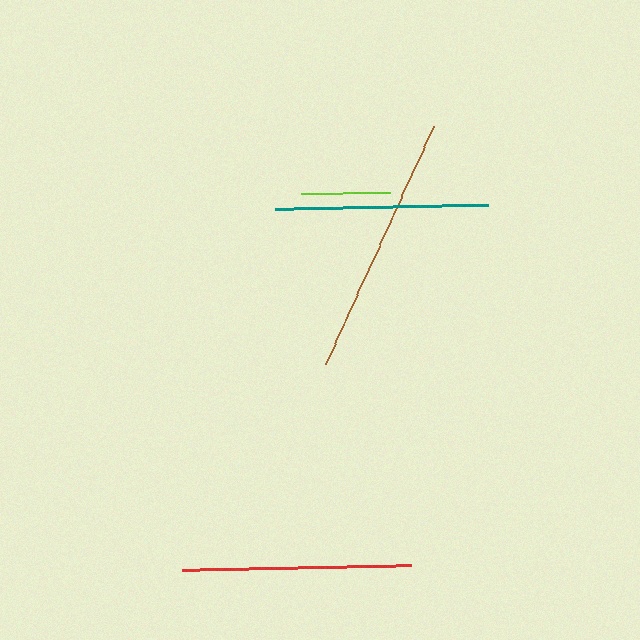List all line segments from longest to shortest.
From longest to shortest: brown, red, teal, lime.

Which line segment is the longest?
The brown line is the longest at approximately 261 pixels.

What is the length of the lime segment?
The lime segment is approximately 89 pixels long.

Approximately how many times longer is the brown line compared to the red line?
The brown line is approximately 1.1 times the length of the red line.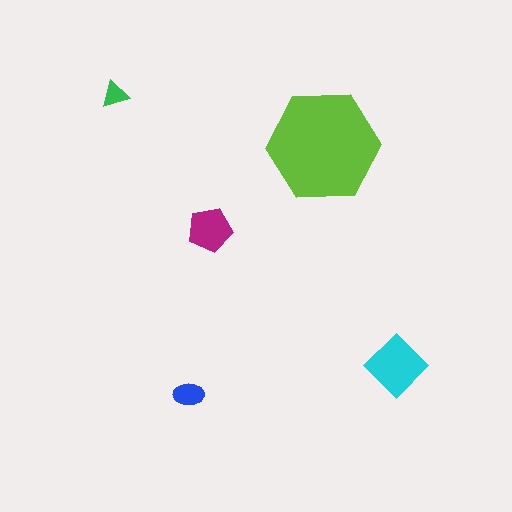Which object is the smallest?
The green triangle.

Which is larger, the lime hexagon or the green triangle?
The lime hexagon.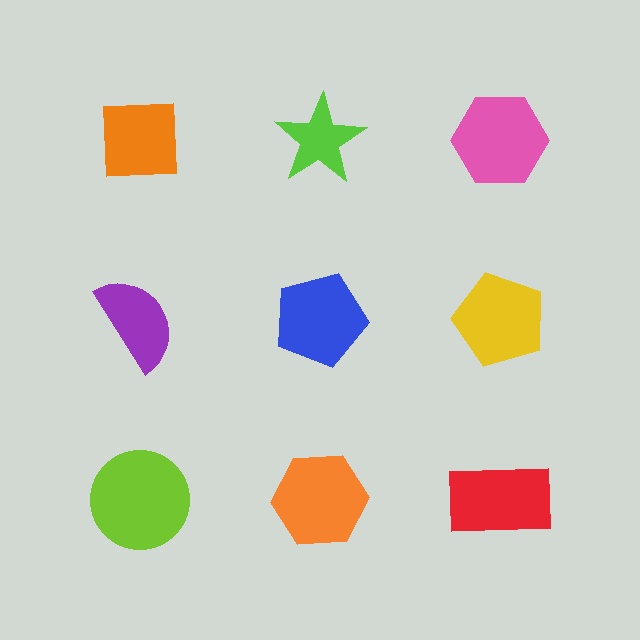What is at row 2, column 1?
A purple semicircle.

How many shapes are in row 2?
3 shapes.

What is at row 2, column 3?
A yellow pentagon.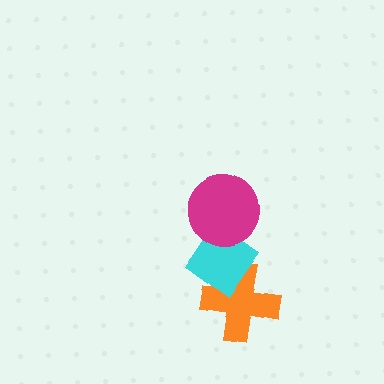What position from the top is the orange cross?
The orange cross is 3rd from the top.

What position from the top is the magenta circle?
The magenta circle is 1st from the top.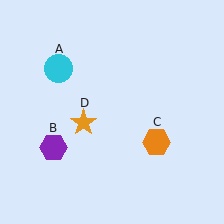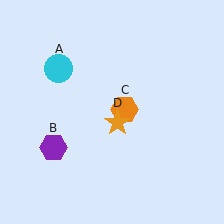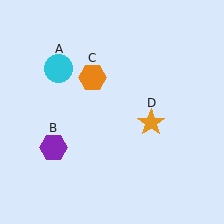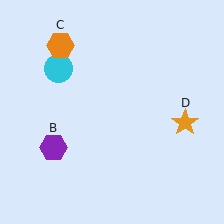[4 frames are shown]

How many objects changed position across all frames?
2 objects changed position: orange hexagon (object C), orange star (object D).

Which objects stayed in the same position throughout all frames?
Cyan circle (object A) and purple hexagon (object B) remained stationary.